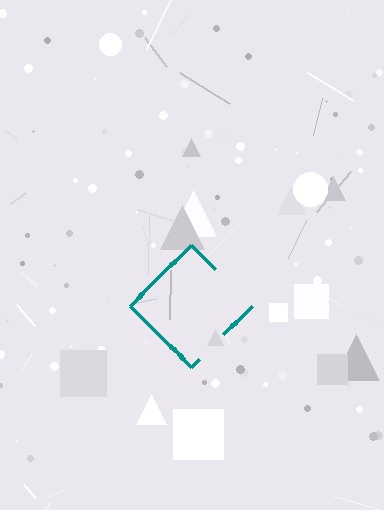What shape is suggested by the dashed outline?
The dashed outline suggests a diamond.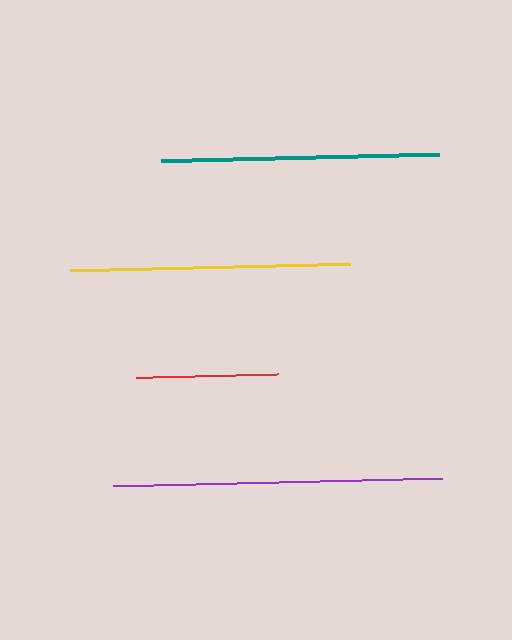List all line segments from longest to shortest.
From longest to shortest: purple, yellow, teal, red.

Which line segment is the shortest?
The red line is the shortest at approximately 142 pixels.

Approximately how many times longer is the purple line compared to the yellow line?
The purple line is approximately 1.2 times the length of the yellow line.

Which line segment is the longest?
The purple line is the longest at approximately 329 pixels.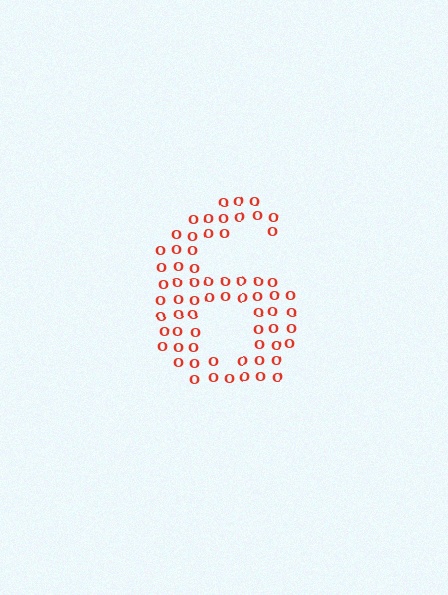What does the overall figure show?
The overall figure shows the digit 6.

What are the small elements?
The small elements are letter O's.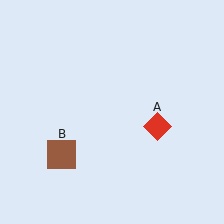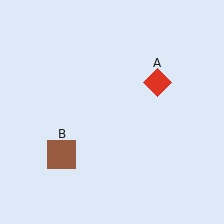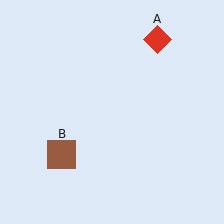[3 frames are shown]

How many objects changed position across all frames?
1 object changed position: red diamond (object A).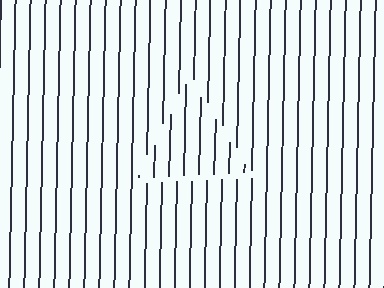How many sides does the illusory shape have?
3 sides — the line-ends trace a triangle.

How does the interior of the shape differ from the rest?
The interior of the shape contains the same grating, shifted by half a period — the contour is defined by the phase discontinuity where line-ends from the inner and outer gratings abut.